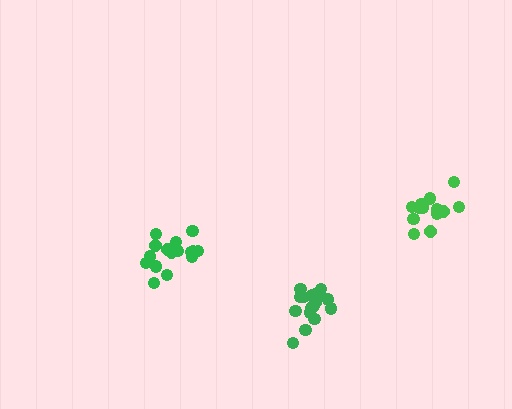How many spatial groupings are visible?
There are 3 spatial groupings.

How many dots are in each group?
Group 1: 17 dots, Group 2: 14 dots, Group 3: 17 dots (48 total).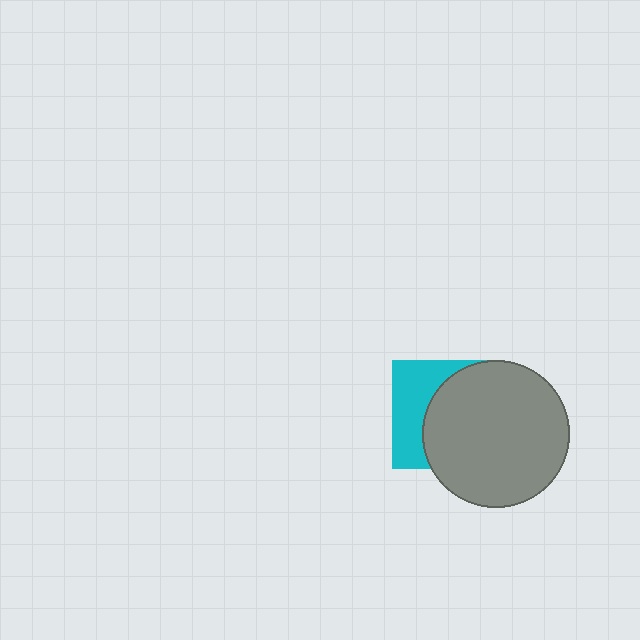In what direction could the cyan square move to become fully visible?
The cyan square could move left. That would shift it out from behind the gray circle entirely.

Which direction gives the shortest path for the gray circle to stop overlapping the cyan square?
Moving right gives the shortest separation.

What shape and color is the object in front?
The object in front is a gray circle.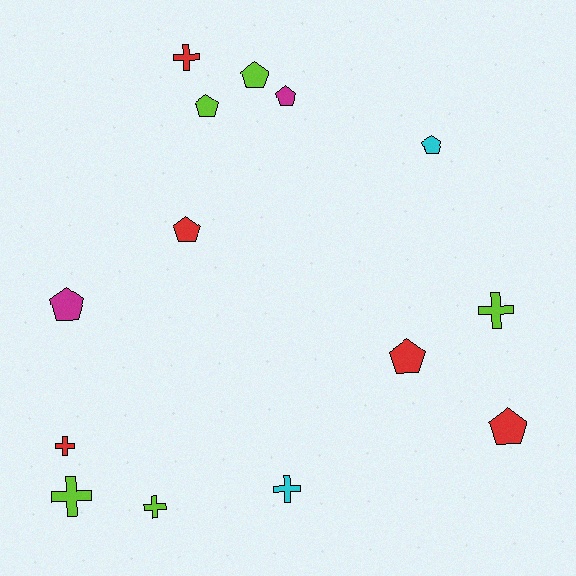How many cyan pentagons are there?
There is 1 cyan pentagon.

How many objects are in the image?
There are 14 objects.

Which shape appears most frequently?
Pentagon, with 8 objects.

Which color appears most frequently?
Lime, with 5 objects.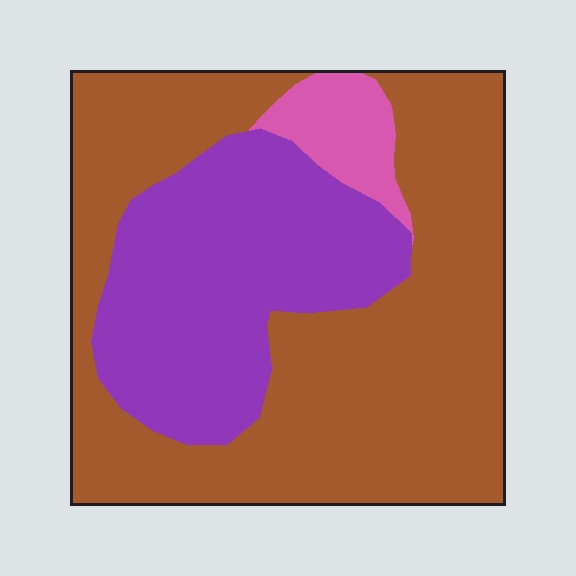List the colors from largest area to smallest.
From largest to smallest: brown, purple, pink.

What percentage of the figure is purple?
Purple takes up about one third (1/3) of the figure.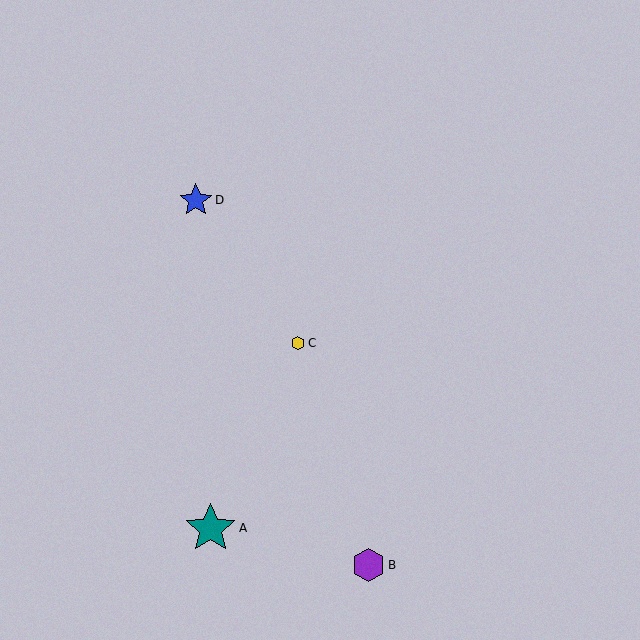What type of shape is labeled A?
Shape A is a teal star.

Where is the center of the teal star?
The center of the teal star is at (210, 528).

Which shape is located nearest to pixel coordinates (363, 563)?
The purple hexagon (labeled B) at (369, 565) is nearest to that location.